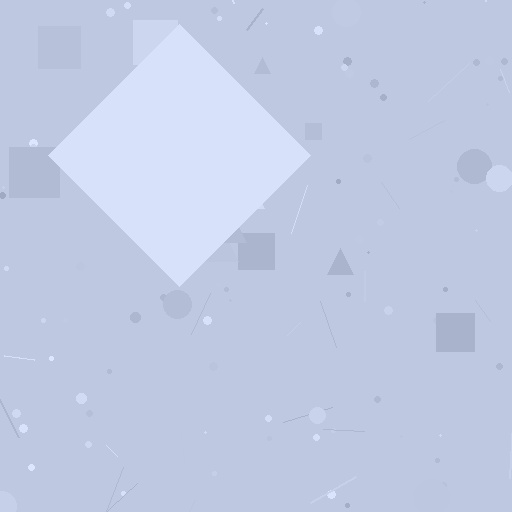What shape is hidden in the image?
A diamond is hidden in the image.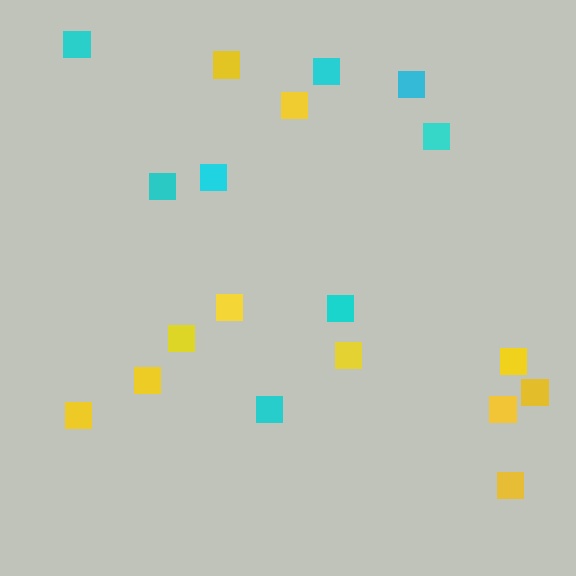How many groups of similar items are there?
There are 2 groups: one group of cyan squares (8) and one group of yellow squares (11).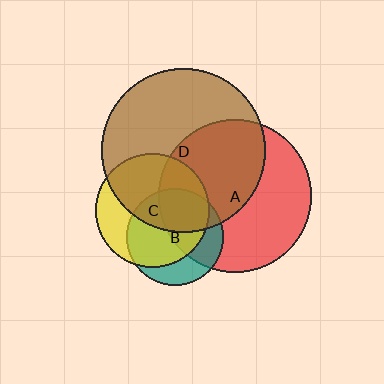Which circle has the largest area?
Circle D (brown).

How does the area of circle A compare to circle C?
Approximately 1.8 times.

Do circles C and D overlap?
Yes.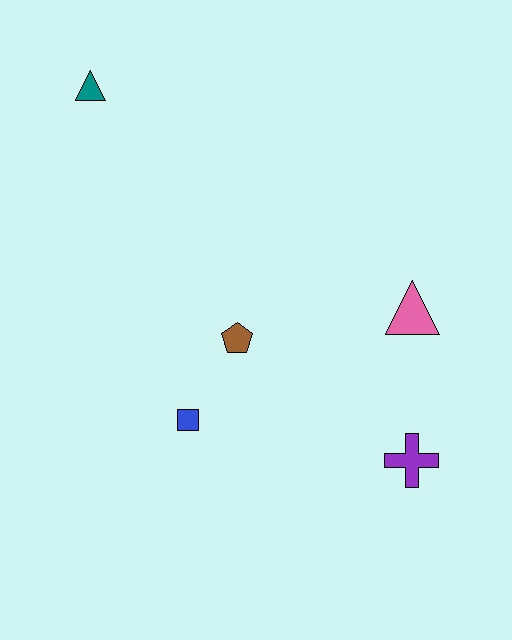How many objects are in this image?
There are 5 objects.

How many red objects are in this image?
There are no red objects.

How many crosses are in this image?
There is 1 cross.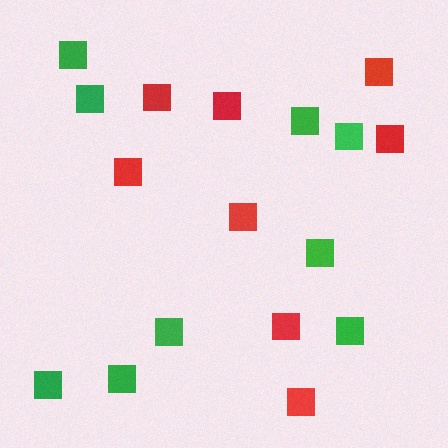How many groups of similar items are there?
There are 2 groups: one group of green squares (9) and one group of red squares (8).